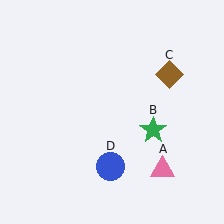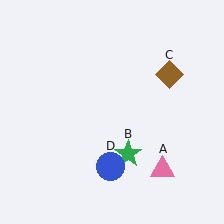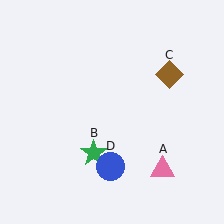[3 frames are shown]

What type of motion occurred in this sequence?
The green star (object B) rotated clockwise around the center of the scene.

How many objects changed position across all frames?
1 object changed position: green star (object B).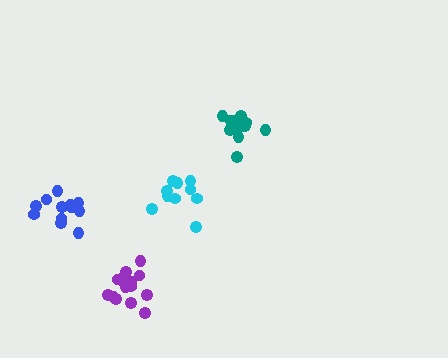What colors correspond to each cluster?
The clusters are colored: teal, cyan, blue, purple.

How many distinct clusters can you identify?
There are 4 distinct clusters.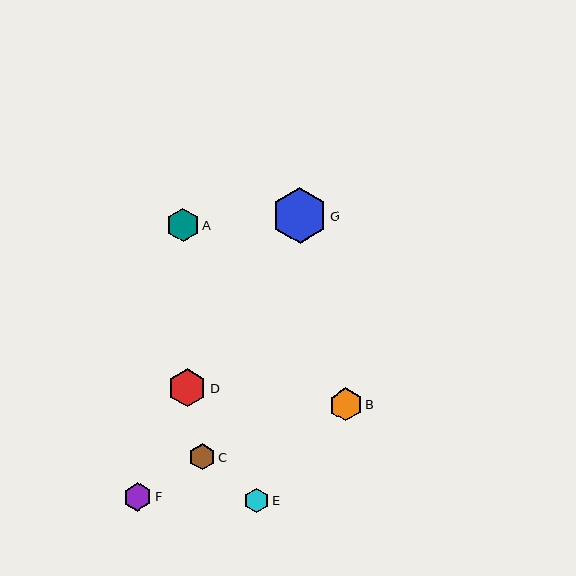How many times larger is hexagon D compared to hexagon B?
Hexagon D is approximately 1.2 times the size of hexagon B.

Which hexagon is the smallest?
Hexagon E is the smallest with a size of approximately 25 pixels.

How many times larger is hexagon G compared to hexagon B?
Hexagon G is approximately 1.7 times the size of hexagon B.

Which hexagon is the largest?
Hexagon G is the largest with a size of approximately 56 pixels.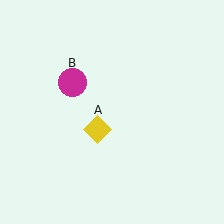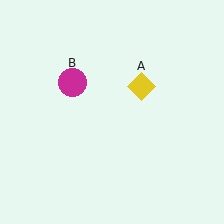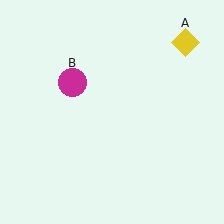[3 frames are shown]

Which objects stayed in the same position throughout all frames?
Magenta circle (object B) remained stationary.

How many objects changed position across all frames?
1 object changed position: yellow diamond (object A).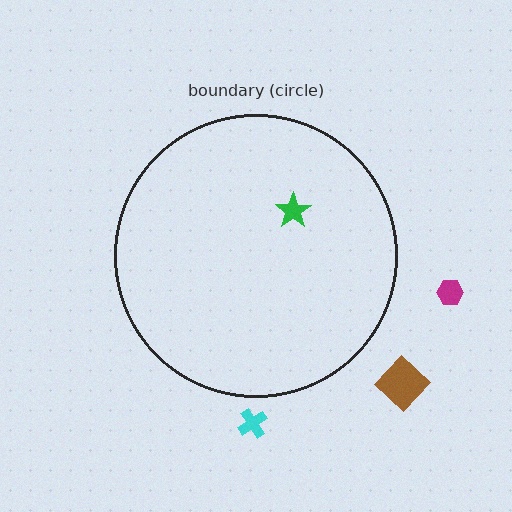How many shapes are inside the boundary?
1 inside, 3 outside.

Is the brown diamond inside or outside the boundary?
Outside.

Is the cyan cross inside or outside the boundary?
Outside.